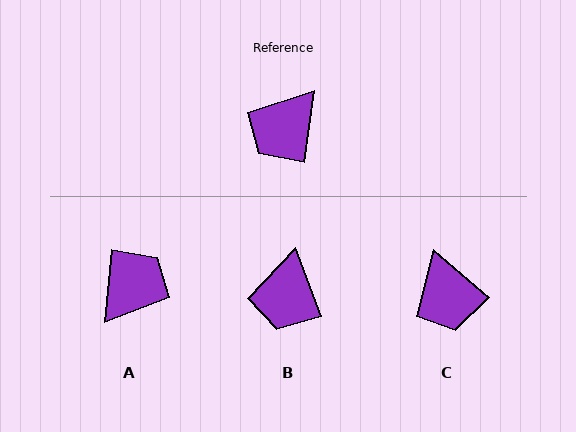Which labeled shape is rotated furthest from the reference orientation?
A, about 178 degrees away.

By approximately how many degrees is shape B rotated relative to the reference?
Approximately 28 degrees counter-clockwise.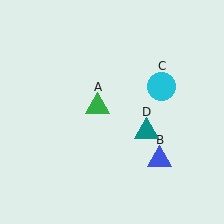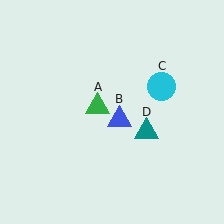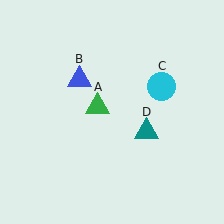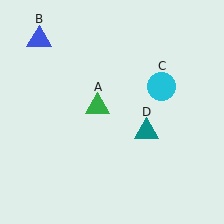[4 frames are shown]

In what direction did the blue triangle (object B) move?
The blue triangle (object B) moved up and to the left.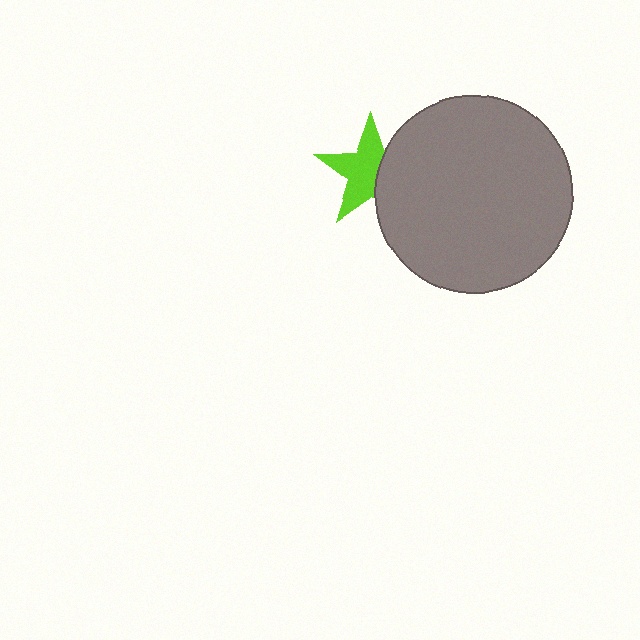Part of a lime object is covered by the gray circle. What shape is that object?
It is a star.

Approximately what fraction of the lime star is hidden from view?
Roughly 37% of the lime star is hidden behind the gray circle.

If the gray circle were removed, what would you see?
You would see the complete lime star.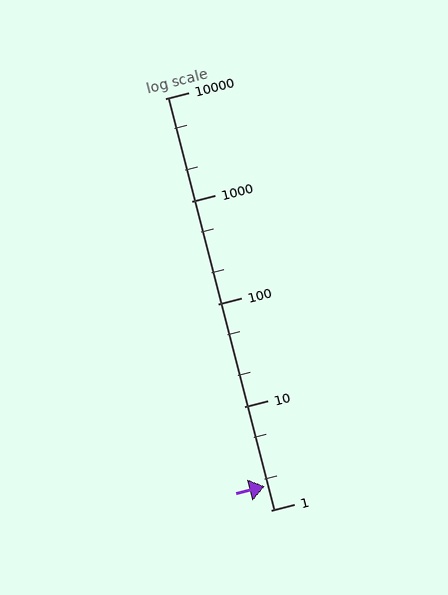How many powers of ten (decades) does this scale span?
The scale spans 4 decades, from 1 to 10000.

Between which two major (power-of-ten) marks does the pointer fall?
The pointer is between 1 and 10.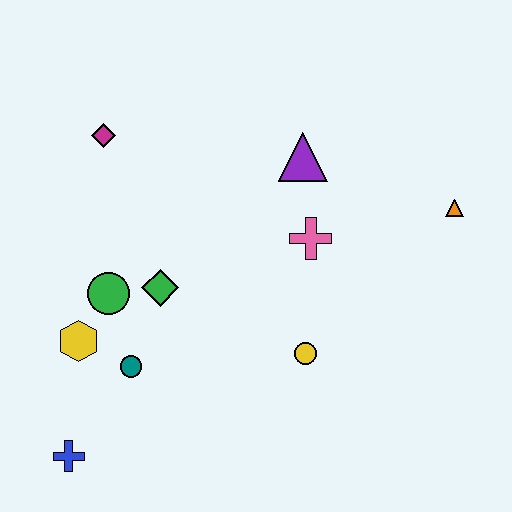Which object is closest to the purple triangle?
The pink cross is closest to the purple triangle.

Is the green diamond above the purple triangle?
No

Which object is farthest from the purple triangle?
The blue cross is farthest from the purple triangle.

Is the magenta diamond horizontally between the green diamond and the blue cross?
Yes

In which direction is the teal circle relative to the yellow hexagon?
The teal circle is to the right of the yellow hexagon.